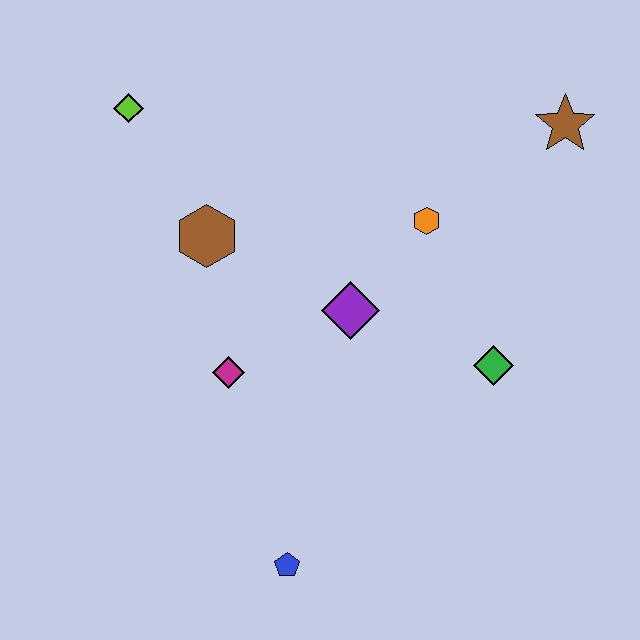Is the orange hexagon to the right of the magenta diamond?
Yes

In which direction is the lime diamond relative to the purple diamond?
The lime diamond is to the left of the purple diamond.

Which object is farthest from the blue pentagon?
The brown star is farthest from the blue pentagon.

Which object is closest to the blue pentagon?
The magenta diamond is closest to the blue pentagon.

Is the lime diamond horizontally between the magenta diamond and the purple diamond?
No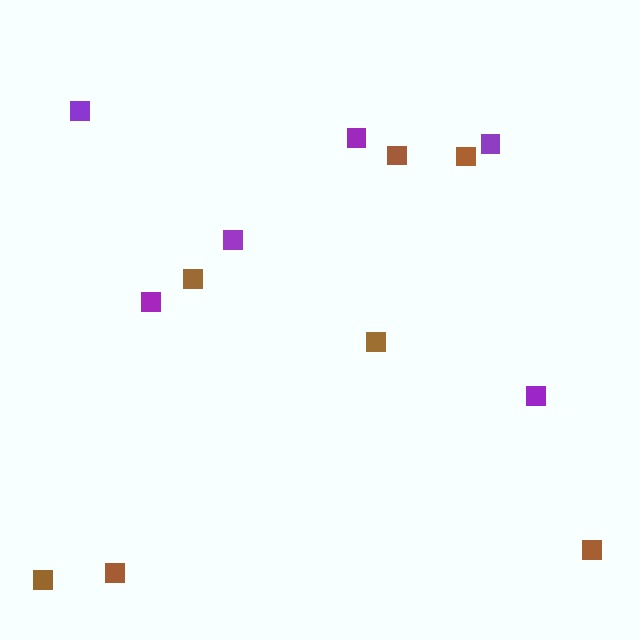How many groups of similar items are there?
There are 2 groups: one group of purple squares (6) and one group of brown squares (7).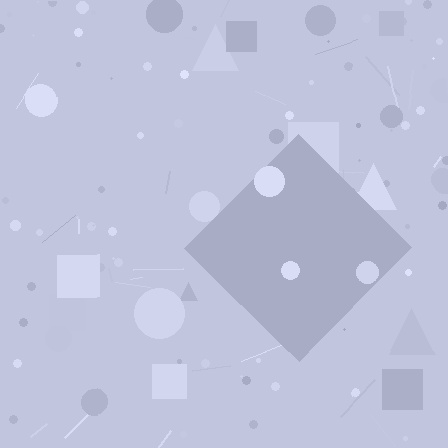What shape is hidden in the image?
A diamond is hidden in the image.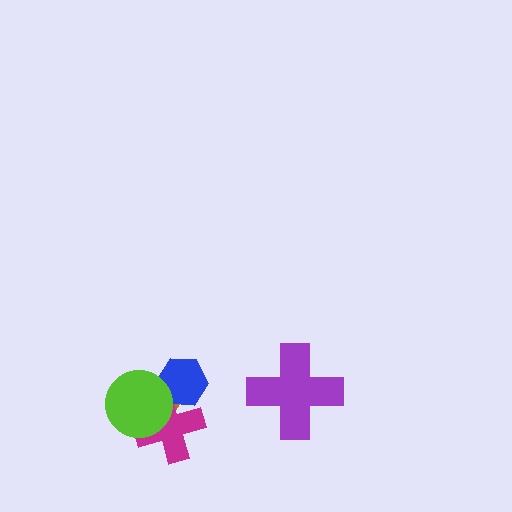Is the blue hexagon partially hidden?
Yes, it is partially covered by another shape.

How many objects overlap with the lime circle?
3 objects overlap with the lime circle.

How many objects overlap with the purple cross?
0 objects overlap with the purple cross.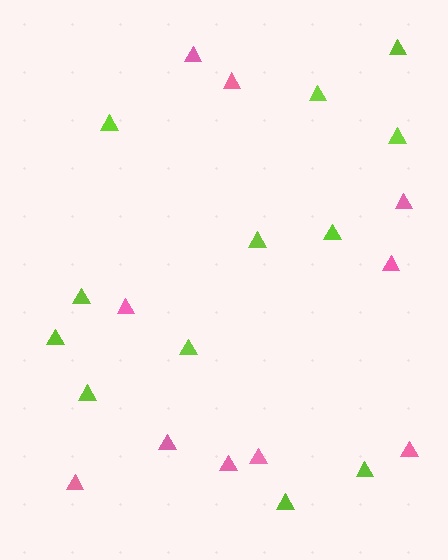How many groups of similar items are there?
There are 2 groups: one group of pink triangles (10) and one group of lime triangles (12).